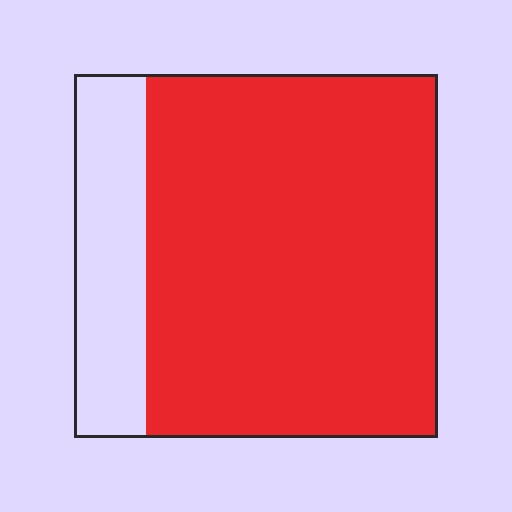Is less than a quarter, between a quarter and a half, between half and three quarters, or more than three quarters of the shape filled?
More than three quarters.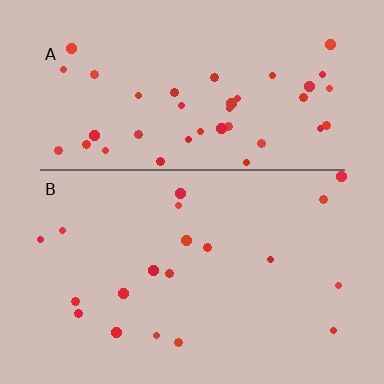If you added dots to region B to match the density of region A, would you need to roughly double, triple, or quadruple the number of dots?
Approximately double.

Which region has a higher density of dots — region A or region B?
A (the top).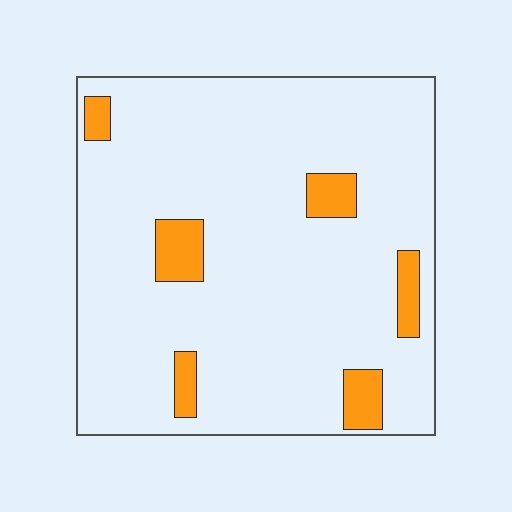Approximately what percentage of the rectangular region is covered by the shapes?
Approximately 10%.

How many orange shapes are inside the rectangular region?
6.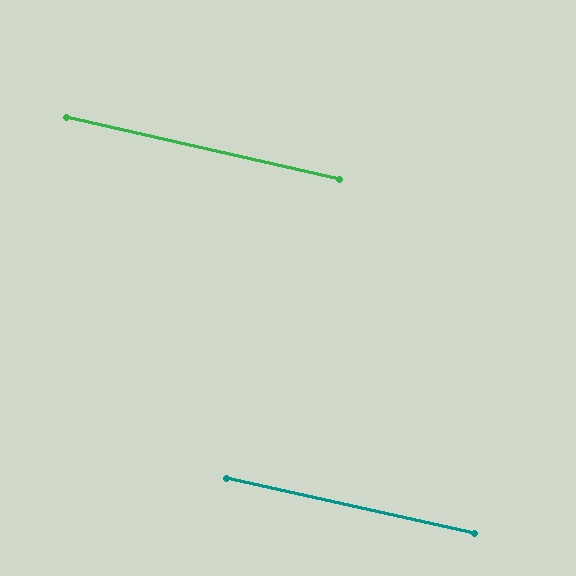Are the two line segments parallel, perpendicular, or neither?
Parallel — their directions differ by only 0.2°.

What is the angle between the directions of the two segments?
Approximately 0 degrees.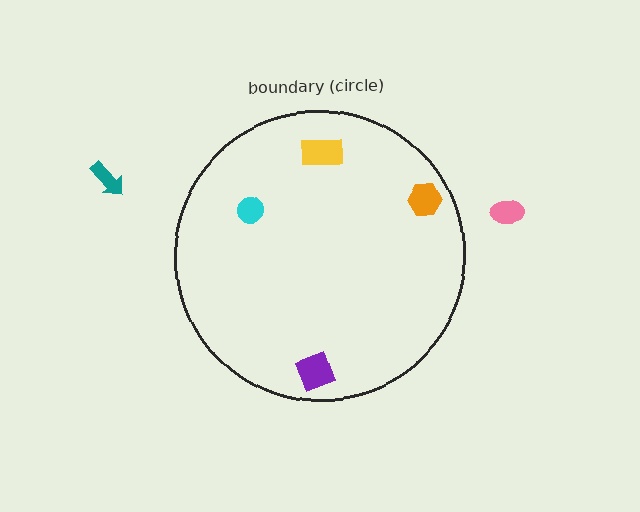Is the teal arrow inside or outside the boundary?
Outside.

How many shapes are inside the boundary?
4 inside, 2 outside.